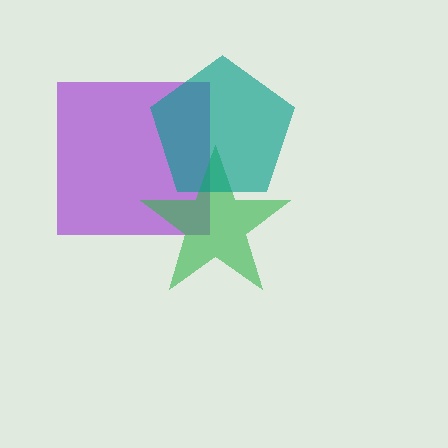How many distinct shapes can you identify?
There are 3 distinct shapes: a purple square, a green star, a teal pentagon.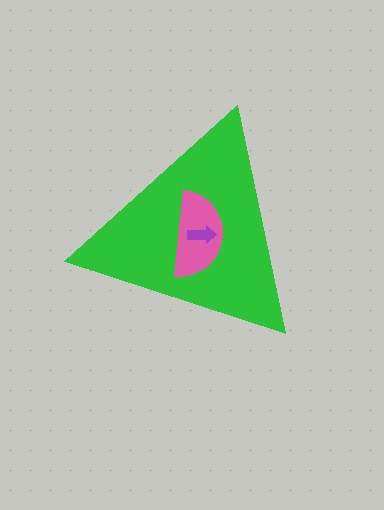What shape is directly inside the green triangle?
The pink semicircle.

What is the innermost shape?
The purple arrow.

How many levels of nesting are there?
3.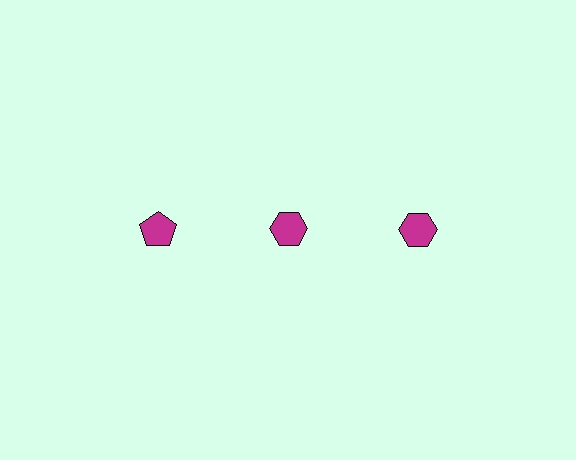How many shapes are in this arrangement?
There are 3 shapes arranged in a grid pattern.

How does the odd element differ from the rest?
It has a different shape: pentagon instead of hexagon.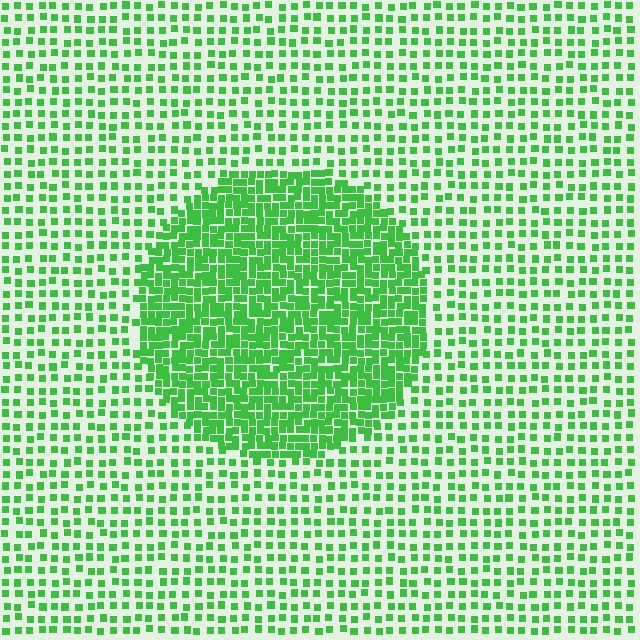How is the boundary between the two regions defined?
The boundary is defined by a change in element density (approximately 2.4x ratio). All elements are the same color, size, and shape.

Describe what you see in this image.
The image contains small green elements arranged at two different densities. A circle-shaped region is visible where the elements are more densely packed than the surrounding area.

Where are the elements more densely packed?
The elements are more densely packed inside the circle boundary.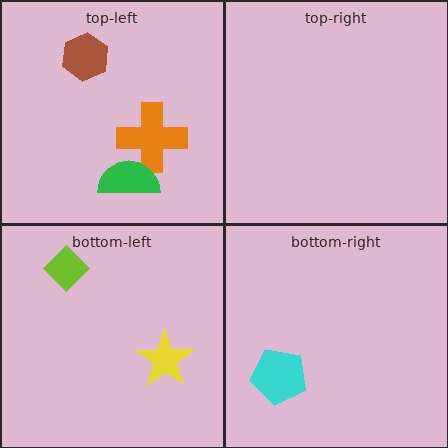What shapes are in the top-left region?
The orange cross, the brown hexagon, the green semicircle.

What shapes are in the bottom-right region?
The cyan pentagon.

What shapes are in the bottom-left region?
The yellow star, the lime diamond.